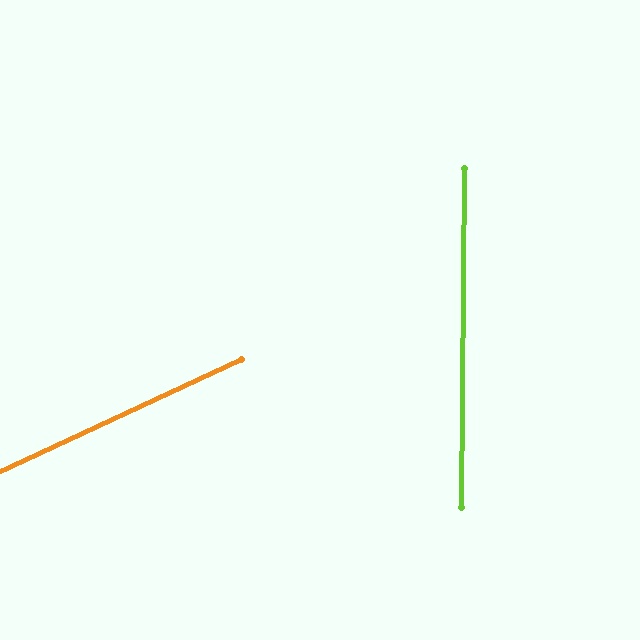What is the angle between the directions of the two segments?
Approximately 64 degrees.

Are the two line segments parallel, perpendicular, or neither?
Neither parallel nor perpendicular — they differ by about 64°.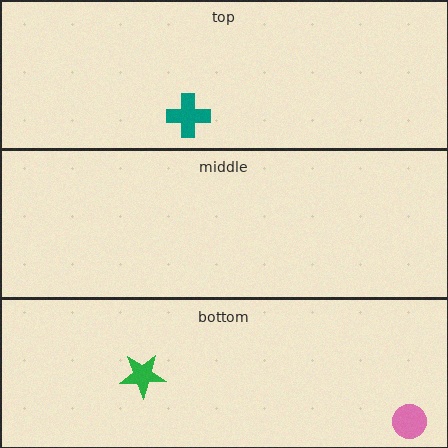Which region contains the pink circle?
The bottom region.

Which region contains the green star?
The bottom region.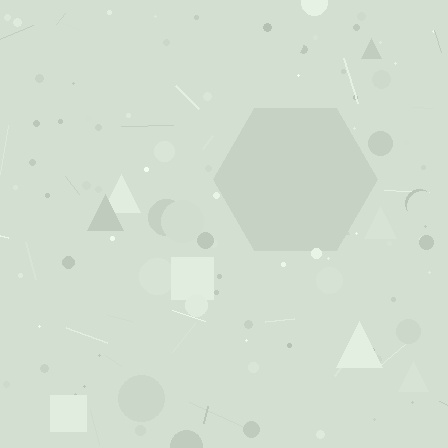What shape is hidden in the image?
A hexagon is hidden in the image.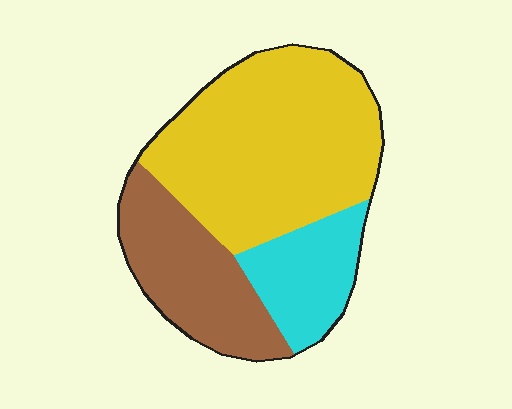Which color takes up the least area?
Cyan, at roughly 20%.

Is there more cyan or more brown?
Brown.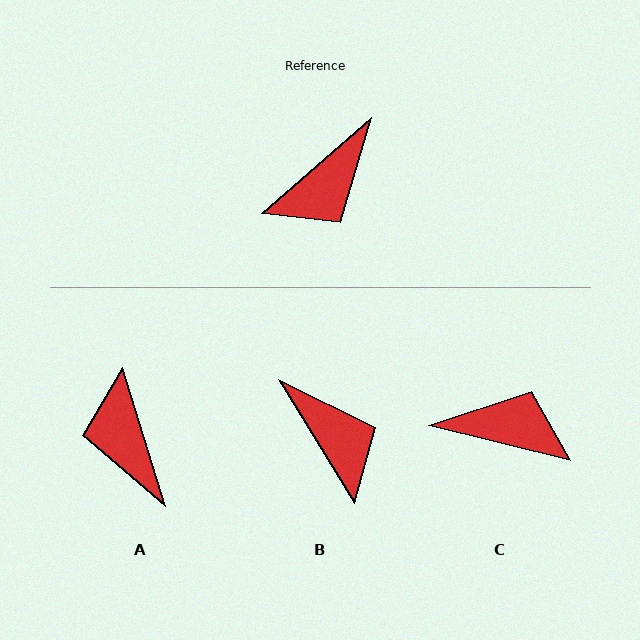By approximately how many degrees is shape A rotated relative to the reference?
Approximately 114 degrees clockwise.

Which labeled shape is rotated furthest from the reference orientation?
C, about 125 degrees away.